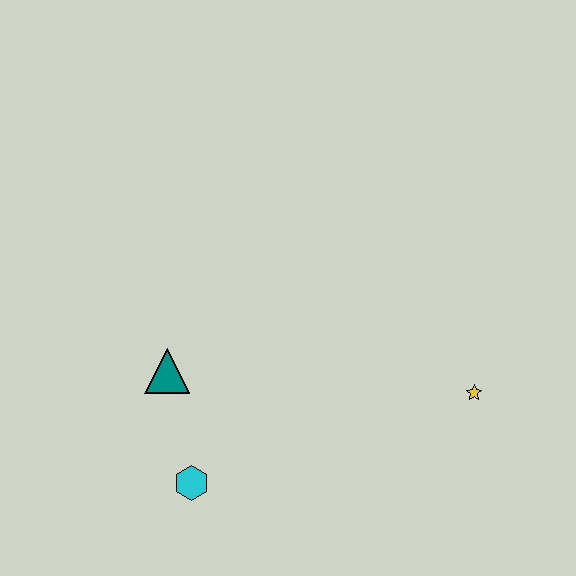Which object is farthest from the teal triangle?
The yellow star is farthest from the teal triangle.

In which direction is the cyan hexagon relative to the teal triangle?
The cyan hexagon is below the teal triangle.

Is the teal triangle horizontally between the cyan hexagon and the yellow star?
No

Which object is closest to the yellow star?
The cyan hexagon is closest to the yellow star.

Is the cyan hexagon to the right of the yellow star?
No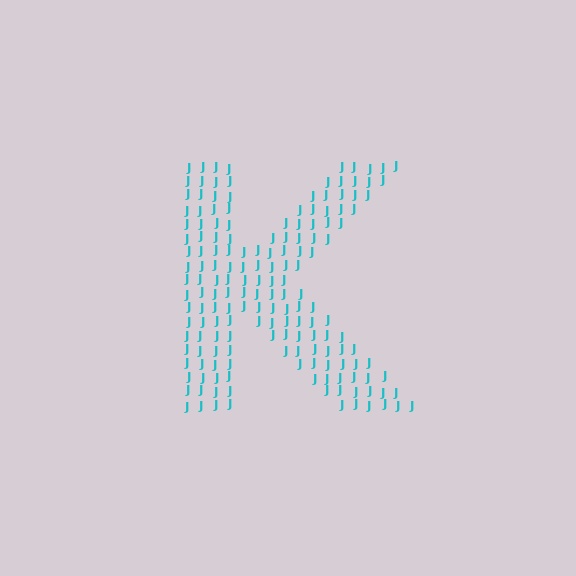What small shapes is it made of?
It is made of small letter J's.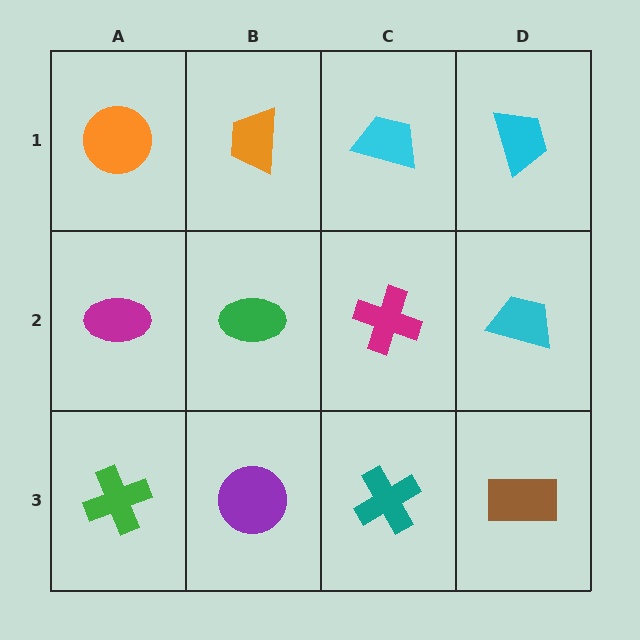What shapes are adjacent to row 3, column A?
A magenta ellipse (row 2, column A), a purple circle (row 3, column B).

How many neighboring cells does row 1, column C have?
3.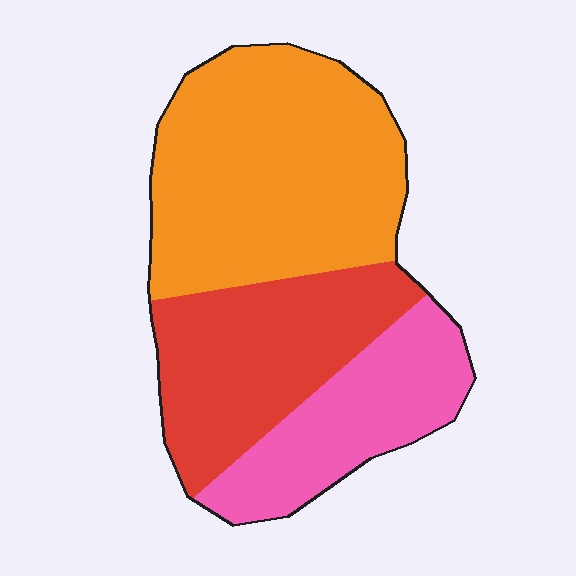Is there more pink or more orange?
Orange.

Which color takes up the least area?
Pink, at roughly 25%.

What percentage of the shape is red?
Red takes up about one third (1/3) of the shape.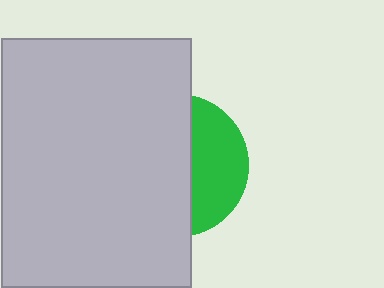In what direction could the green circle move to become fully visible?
The green circle could move right. That would shift it out from behind the light gray rectangle entirely.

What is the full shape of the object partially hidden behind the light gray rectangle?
The partially hidden object is a green circle.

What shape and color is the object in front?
The object in front is a light gray rectangle.